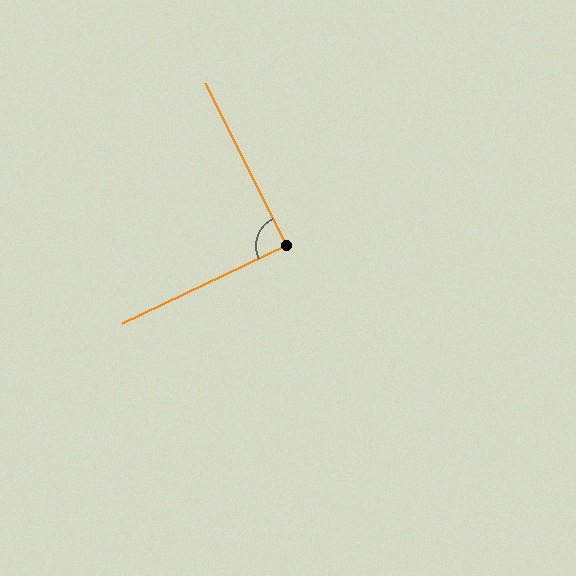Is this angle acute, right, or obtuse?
It is approximately a right angle.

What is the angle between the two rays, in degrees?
Approximately 89 degrees.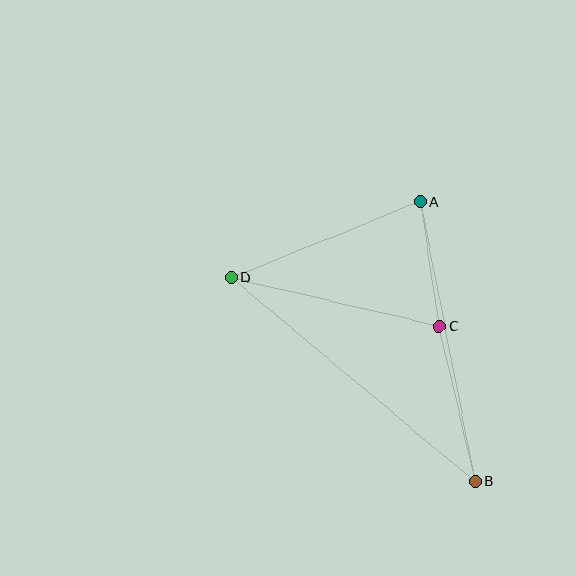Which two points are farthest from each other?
Points B and D are farthest from each other.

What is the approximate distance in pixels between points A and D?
The distance between A and D is approximately 204 pixels.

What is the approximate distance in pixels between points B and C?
The distance between B and C is approximately 159 pixels.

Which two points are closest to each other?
Points A and C are closest to each other.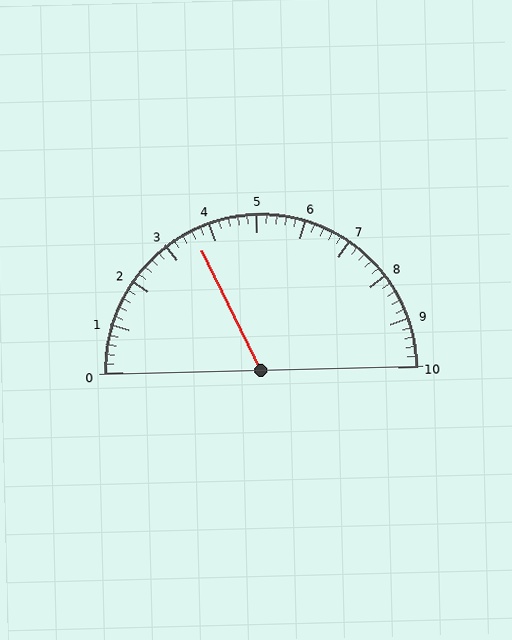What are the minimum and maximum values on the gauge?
The gauge ranges from 0 to 10.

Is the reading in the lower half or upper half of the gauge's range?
The reading is in the lower half of the range (0 to 10).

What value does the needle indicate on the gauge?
The needle indicates approximately 3.6.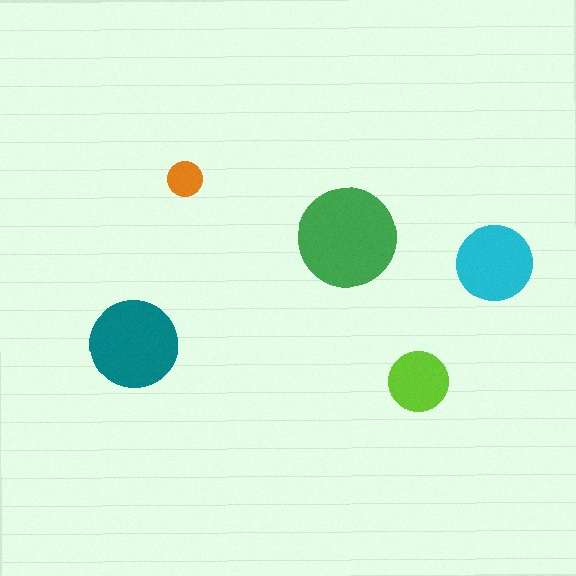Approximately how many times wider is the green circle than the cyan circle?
About 1.5 times wider.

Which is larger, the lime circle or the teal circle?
The teal one.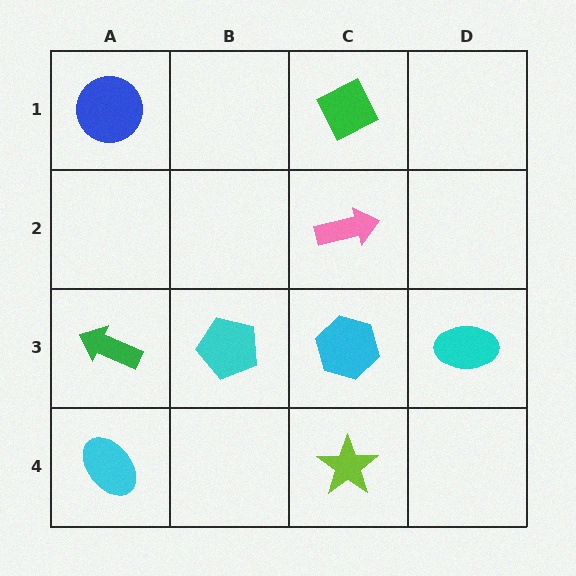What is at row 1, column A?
A blue circle.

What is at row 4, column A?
A cyan ellipse.